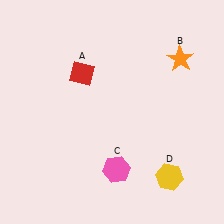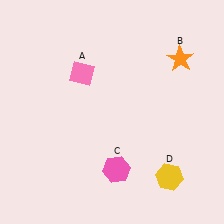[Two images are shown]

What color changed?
The diamond (A) changed from red in Image 1 to pink in Image 2.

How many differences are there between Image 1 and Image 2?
There is 1 difference between the two images.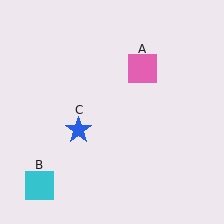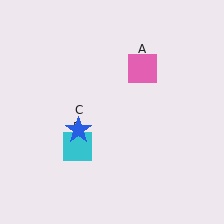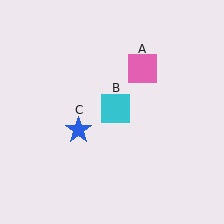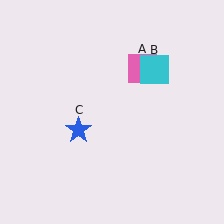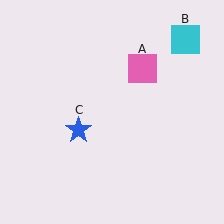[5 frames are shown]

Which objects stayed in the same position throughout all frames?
Pink square (object A) and blue star (object C) remained stationary.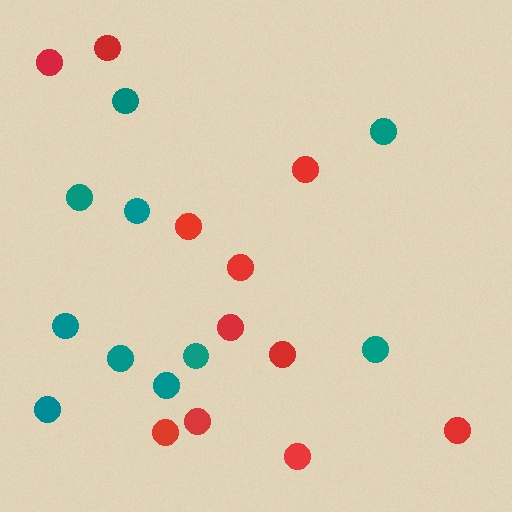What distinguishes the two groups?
There are 2 groups: one group of red circles (11) and one group of teal circles (10).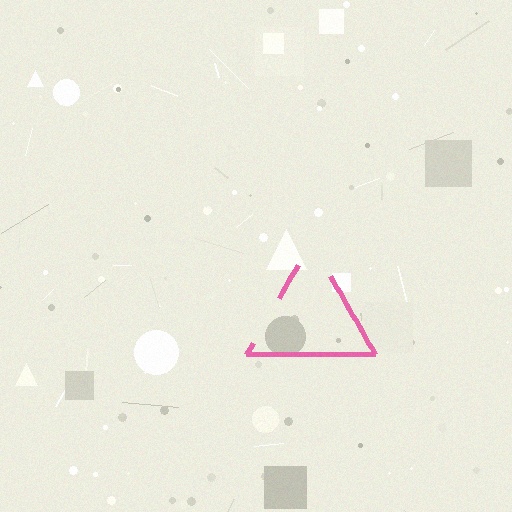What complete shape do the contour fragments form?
The contour fragments form a triangle.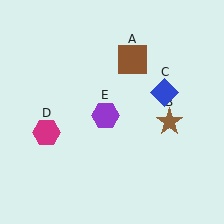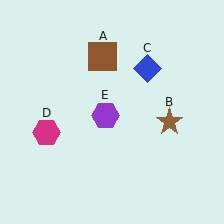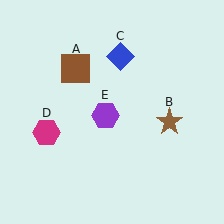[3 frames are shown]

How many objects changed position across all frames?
2 objects changed position: brown square (object A), blue diamond (object C).